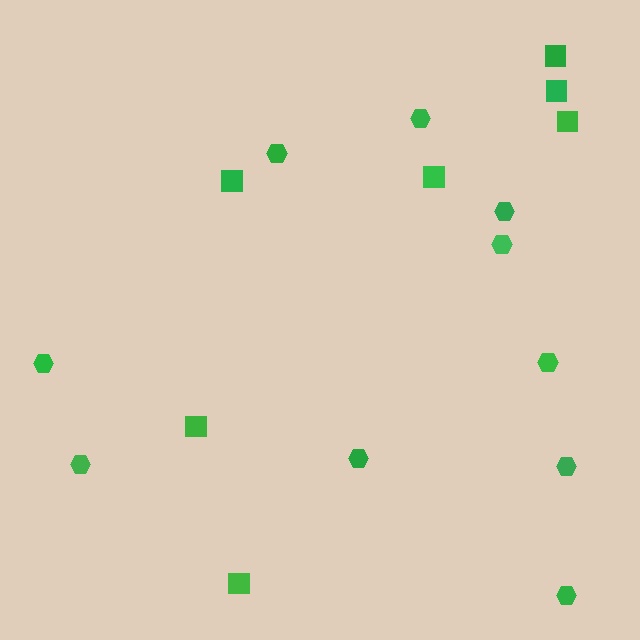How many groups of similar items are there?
There are 2 groups: one group of hexagons (10) and one group of squares (7).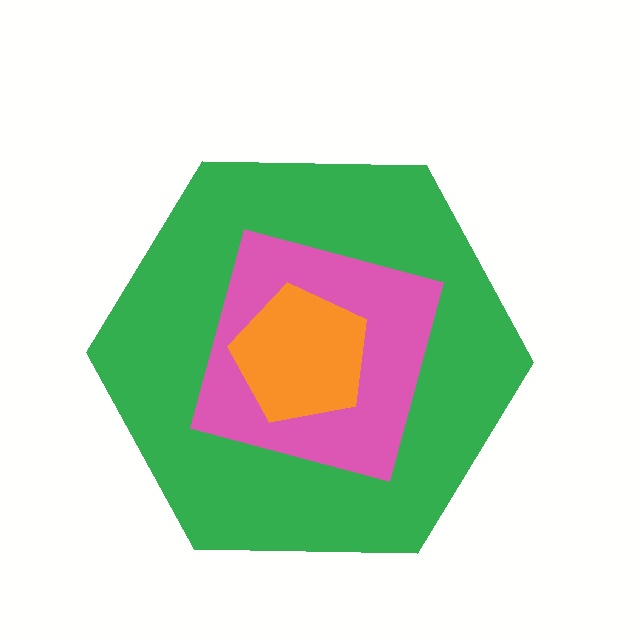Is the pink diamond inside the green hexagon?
Yes.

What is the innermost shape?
The orange pentagon.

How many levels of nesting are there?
3.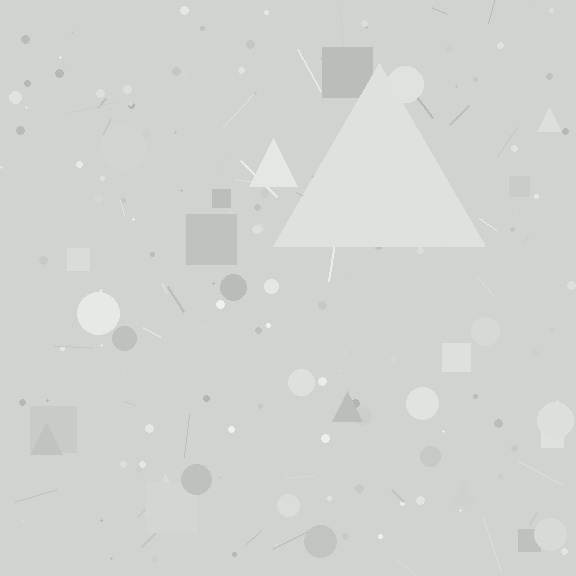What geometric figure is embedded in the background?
A triangle is embedded in the background.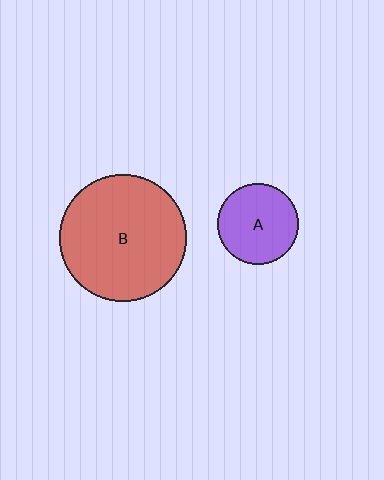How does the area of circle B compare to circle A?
Approximately 2.5 times.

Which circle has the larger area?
Circle B (red).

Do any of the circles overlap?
No, none of the circles overlap.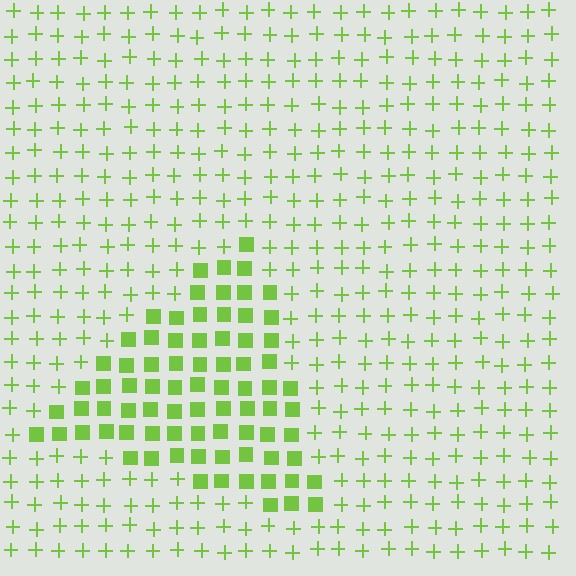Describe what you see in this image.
The image is filled with small lime elements arranged in a uniform grid. A triangle-shaped region contains squares, while the surrounding area contains plus signs. The boundary is defined purely by the change in element shape.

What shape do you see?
I see a triangle.